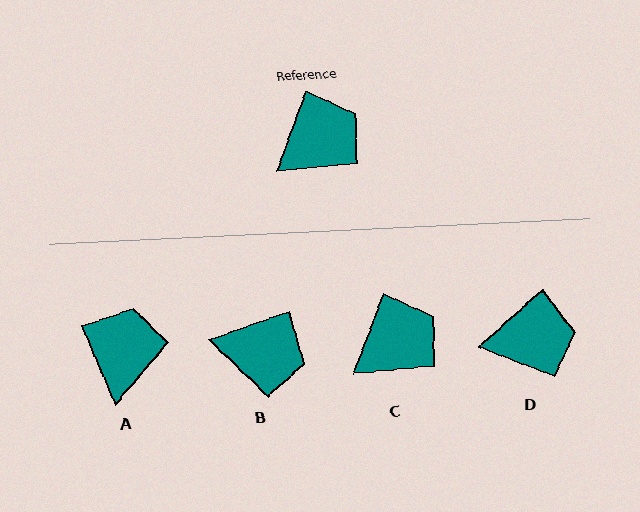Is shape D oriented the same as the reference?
No, it is off by about 27 degrees.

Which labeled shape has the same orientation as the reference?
C.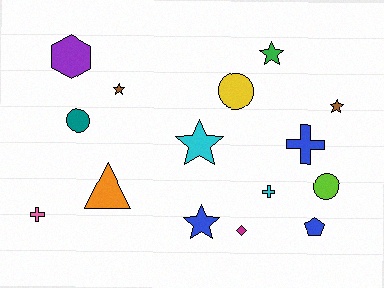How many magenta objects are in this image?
There is 1 magenta object.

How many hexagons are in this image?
There is 1 hexagon.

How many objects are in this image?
There are 15 objects.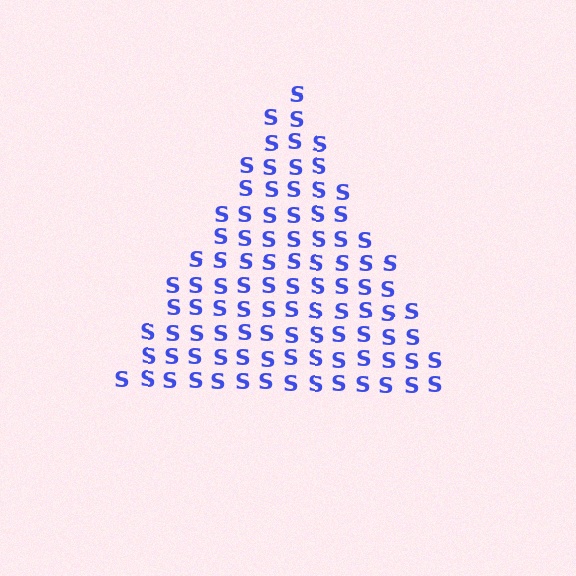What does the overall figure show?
The overall figure shows a triangle.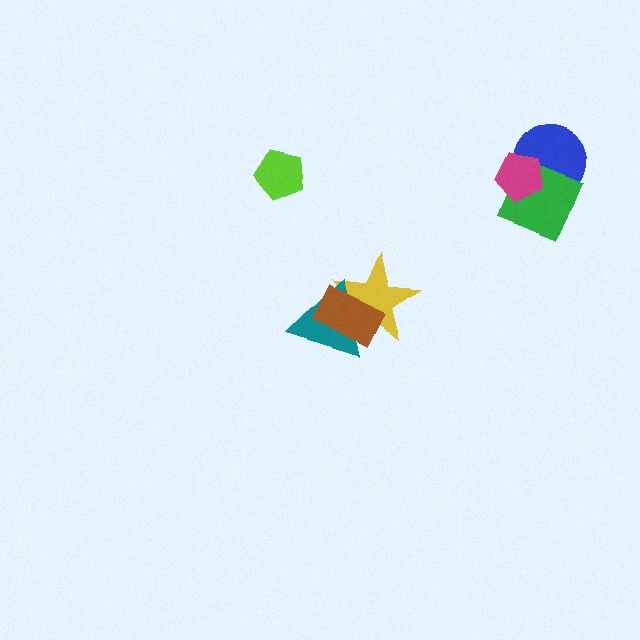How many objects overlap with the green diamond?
2 objects overlap with the green diamond.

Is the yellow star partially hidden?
Yes, it is partially covered by another shape.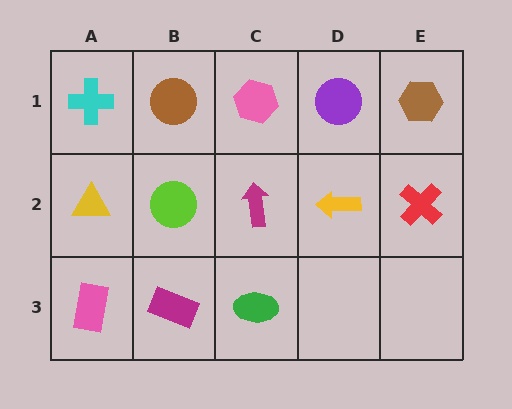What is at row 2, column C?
A magenta arrow.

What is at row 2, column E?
A red cross.